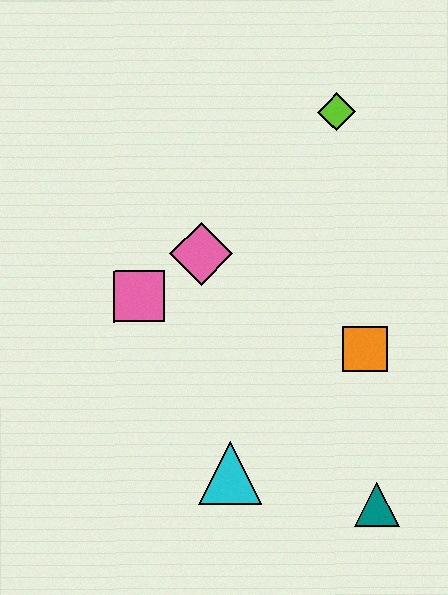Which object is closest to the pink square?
The pink diamond is closest to the pink square.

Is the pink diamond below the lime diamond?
Yes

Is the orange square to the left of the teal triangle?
Yes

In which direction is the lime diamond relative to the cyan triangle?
The lime diamond is above the cyan triangle.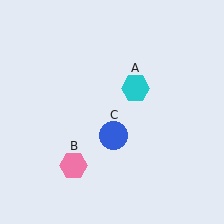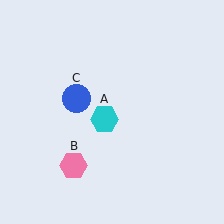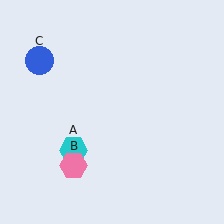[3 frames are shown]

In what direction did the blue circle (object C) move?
The blue circle (object C) moved up and to the left.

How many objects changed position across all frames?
2 objects changed position: cyan hexagon (object A), blue circle (object C).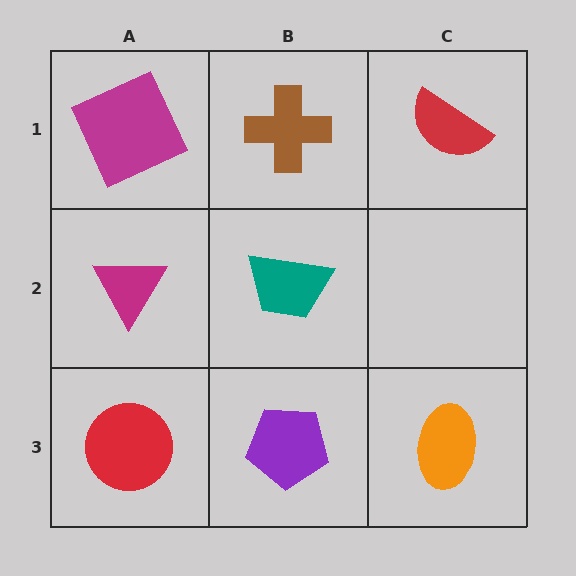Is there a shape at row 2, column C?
No, that cell is empty.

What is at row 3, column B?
A purple pentagon.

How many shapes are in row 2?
2 shapes.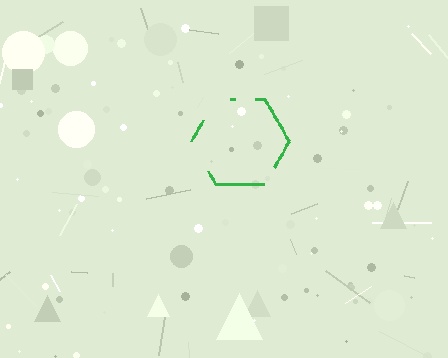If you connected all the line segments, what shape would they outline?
They would outline a hexagon.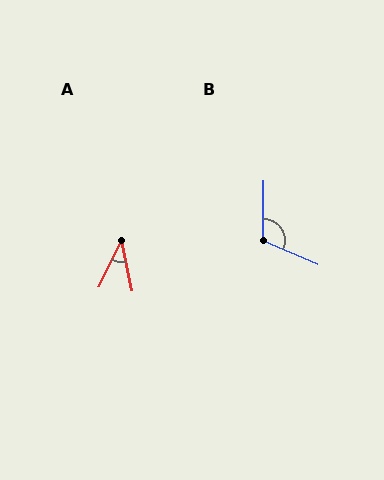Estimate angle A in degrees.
Approximately 38 degrees.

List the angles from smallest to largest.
A (38°), B (113°).